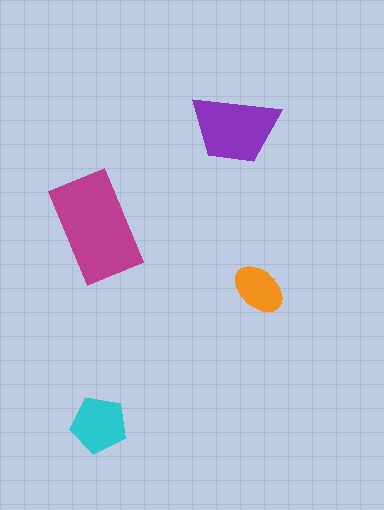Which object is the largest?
The magenta rectangle.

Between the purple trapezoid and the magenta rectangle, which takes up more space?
The magenta rectangle.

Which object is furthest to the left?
The magenta rectangle is leftmost.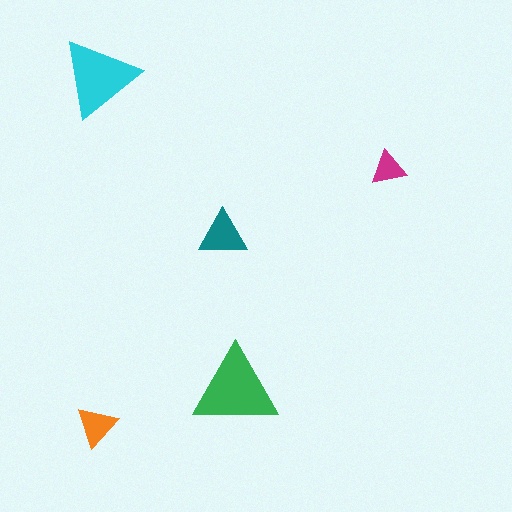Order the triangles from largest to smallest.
the green one, the cyan one, the teal one, the orange one, the magenta one.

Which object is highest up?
The cyan triangle is topmost.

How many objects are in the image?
There are 5 objects in the image.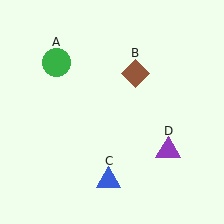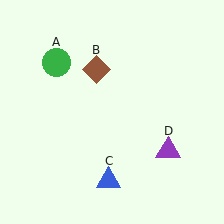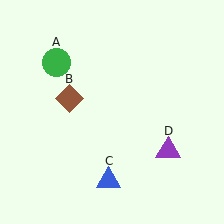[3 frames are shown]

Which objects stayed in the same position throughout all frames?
Green circle (object A) and blue triangle (object C) and purple triangle (object D) remained stationary.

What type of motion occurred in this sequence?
The brown diamond (object B) rotated counterclockwise around the center of the scene.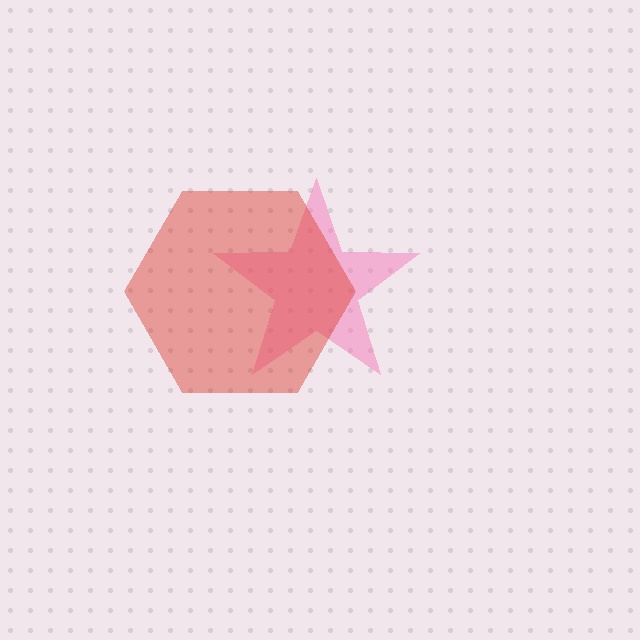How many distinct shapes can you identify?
There are 2 distinct shapes: a pink star, a red hexagon.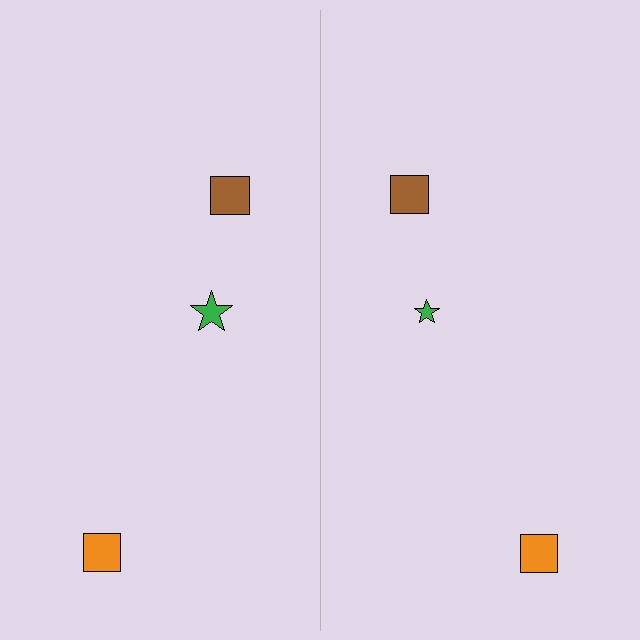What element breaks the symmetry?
The green star on the right side has a different size than its mirror counterpart.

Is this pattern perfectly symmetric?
No, the pattern is not perfectly symmetric. The green star on the right side has a different size than its mirror counterpart.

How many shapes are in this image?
There are 6 shapes in this image.